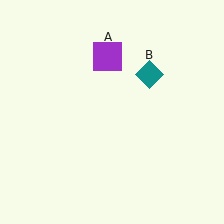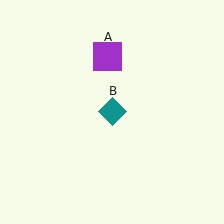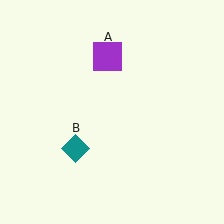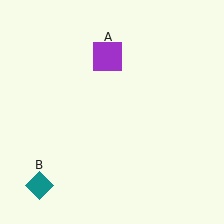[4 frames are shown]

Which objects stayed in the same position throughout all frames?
Purple square (object A) remained stationary.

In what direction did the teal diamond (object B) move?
The teal diamond (object B) moved down and to the left.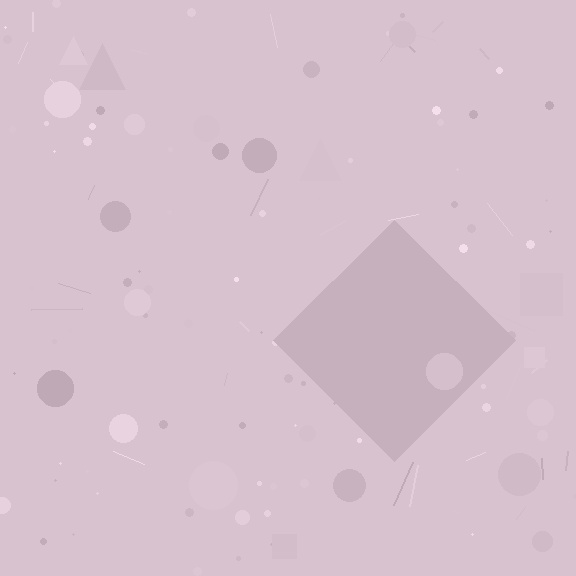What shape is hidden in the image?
A diamond is hidden in the image.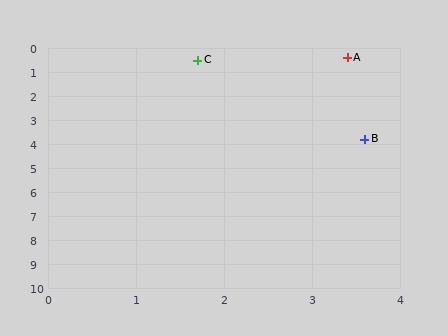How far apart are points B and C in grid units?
Points B and C are about 3.8 grid units apart.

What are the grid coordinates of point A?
Point A is at approximately (3.4, 0.4).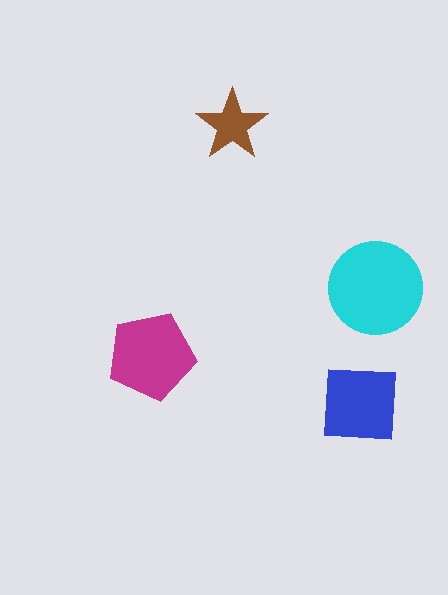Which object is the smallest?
The brown star.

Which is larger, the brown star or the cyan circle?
The cyan circle.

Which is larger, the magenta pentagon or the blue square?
The magenta pentagon.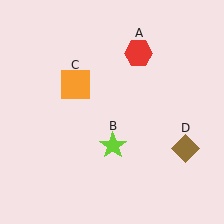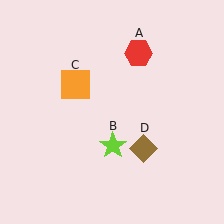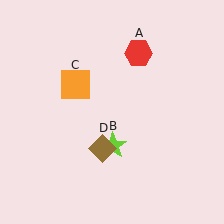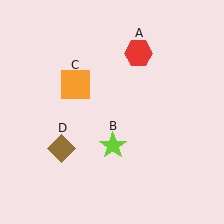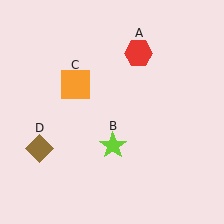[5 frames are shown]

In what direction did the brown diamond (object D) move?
The brown diamond (object D) moved left.